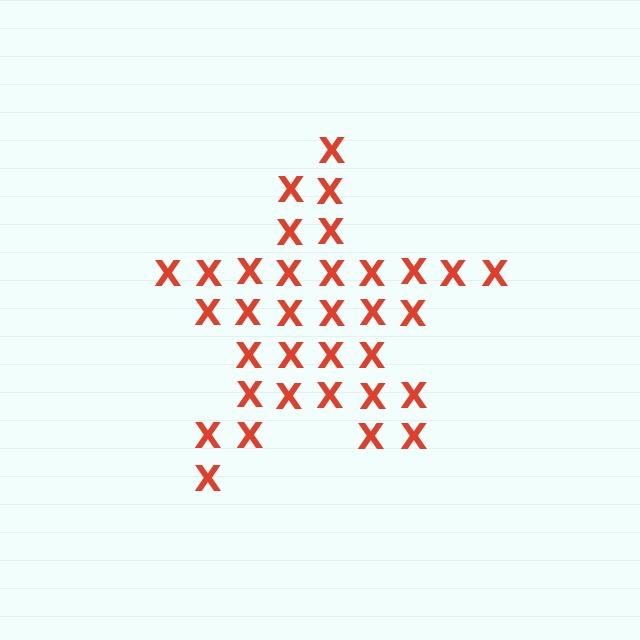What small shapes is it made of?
It is made of small letter X's.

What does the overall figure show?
The overall figure shows a star.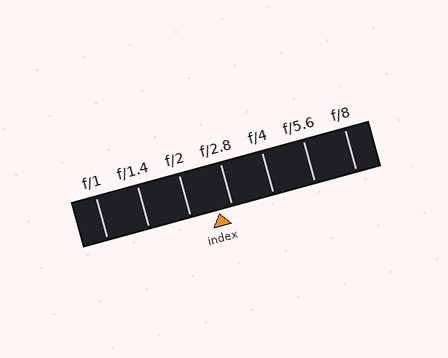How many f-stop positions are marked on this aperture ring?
There are 7 f-stop positions marked.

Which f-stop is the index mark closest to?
The index mark is closest to f/2.8.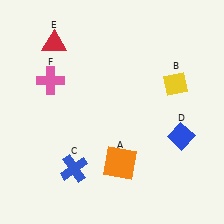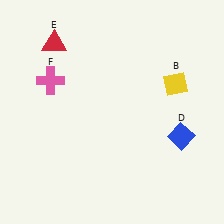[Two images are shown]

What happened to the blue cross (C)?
The blue cross (C) was removed in Image 2. It was in the bottom-left area of Image 1.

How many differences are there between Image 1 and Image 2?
There are 2 differences between the two images.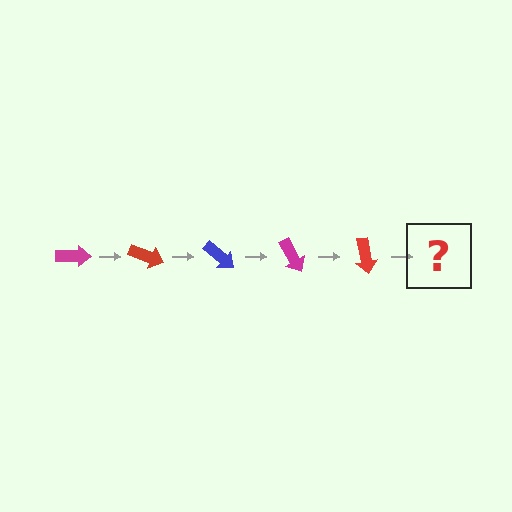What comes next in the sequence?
The next element should be a blue arrow, rotated 100 degrees from the start.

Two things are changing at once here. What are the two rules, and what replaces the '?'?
The two rules are that it rotates 20 degrees each step and the color cycles through magenta, red, and blue. The '?' should be a blue arrow, rotated 100 degrees from the start.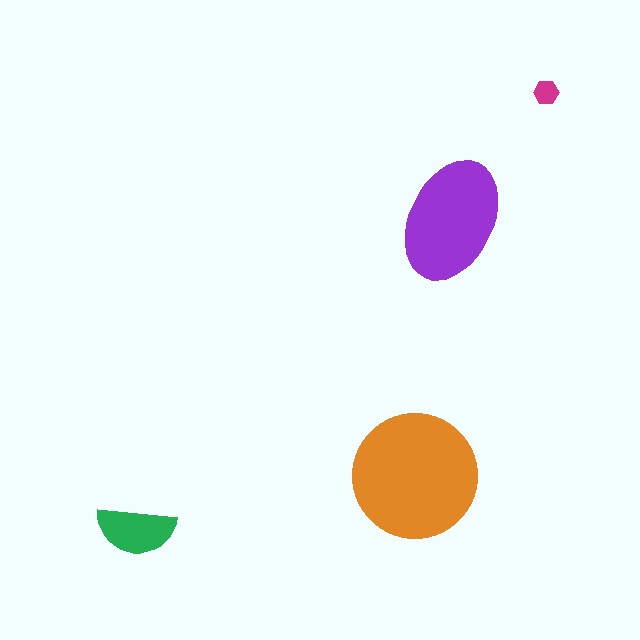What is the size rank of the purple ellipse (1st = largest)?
2nd.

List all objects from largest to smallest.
The orange circle, the purple ellipse, the green semicircle, the magenta hexagon.